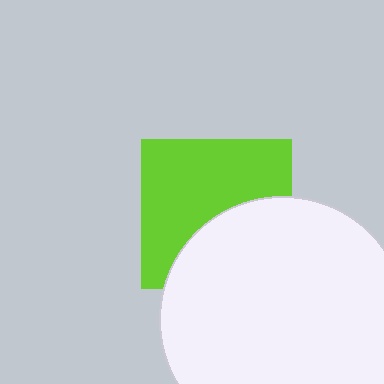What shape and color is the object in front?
The object in front is a white circle.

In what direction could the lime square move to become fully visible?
The lime square could move up. That would shift it out from behind the white circle entirely.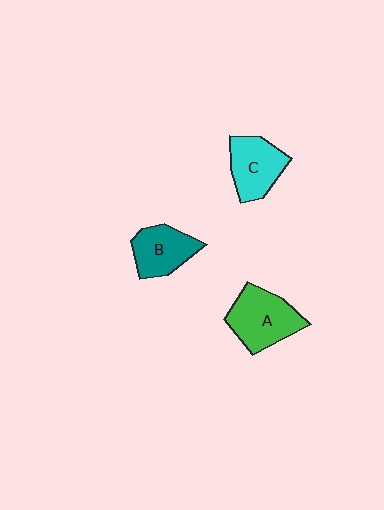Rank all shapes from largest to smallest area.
From largest to smallest: A (green), C (cyan), B (teal).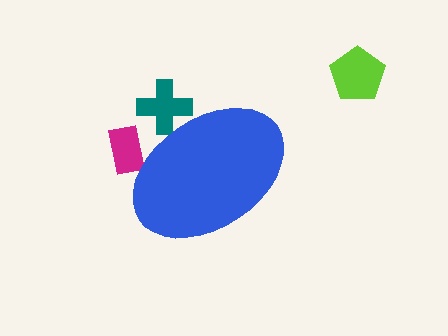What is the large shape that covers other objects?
A blue ellipse.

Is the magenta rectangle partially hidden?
Yes, the magenta rectangle is partially hidden behind the blue ellipse.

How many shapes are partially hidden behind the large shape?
2 shapes are partially hidden.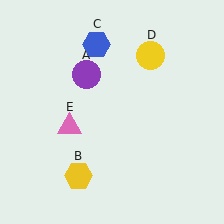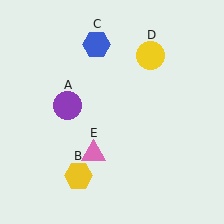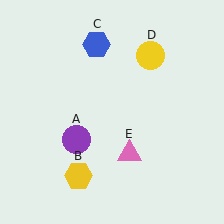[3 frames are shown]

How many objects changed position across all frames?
2 objects changed position: purple circle (object A), pink triangle (object E).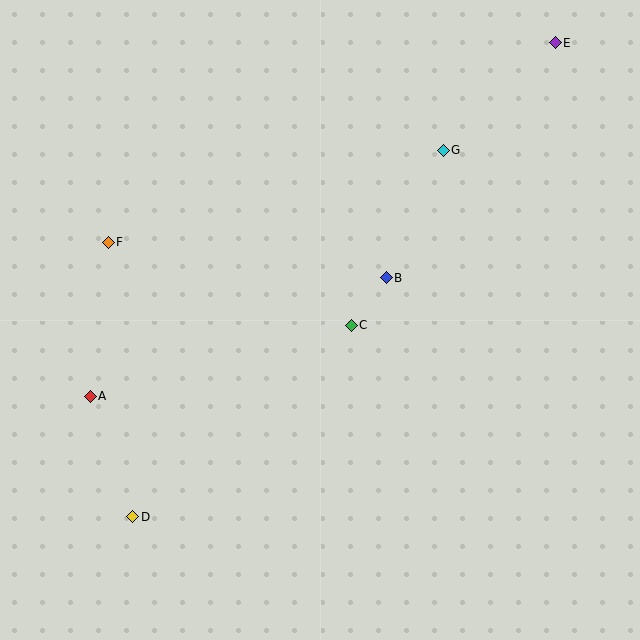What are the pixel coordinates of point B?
Point B is at (386, 278).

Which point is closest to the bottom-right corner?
Point C is closest to the bottom-right corner.